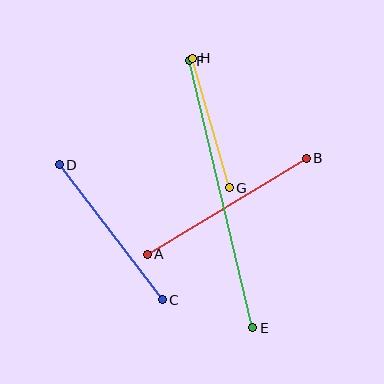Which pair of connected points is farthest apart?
Points E and F are farthest apart.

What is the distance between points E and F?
The distance is approximately 275 pixels.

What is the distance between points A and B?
The distance is approximately 186 pixels.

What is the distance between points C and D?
The distance is approximately 170 pixels.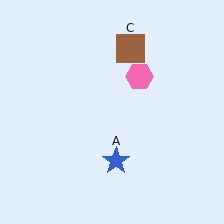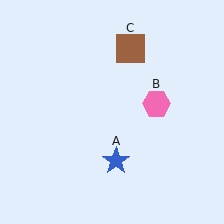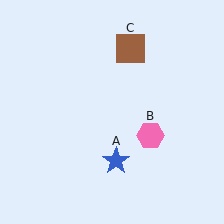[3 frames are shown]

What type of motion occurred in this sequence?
The pink hexagon (object B) rotated clockwise around the center of the scene.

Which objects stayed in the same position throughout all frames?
Blue star (object A) and brown square (object C) remained stationary.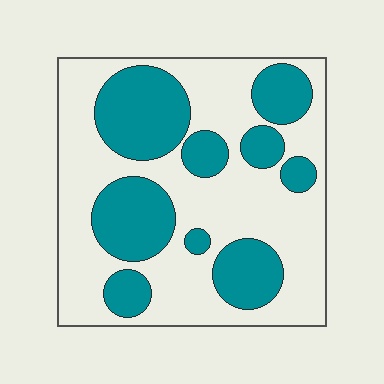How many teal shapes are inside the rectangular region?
9.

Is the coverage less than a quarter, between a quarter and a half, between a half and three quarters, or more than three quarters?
Between a quarter and a half.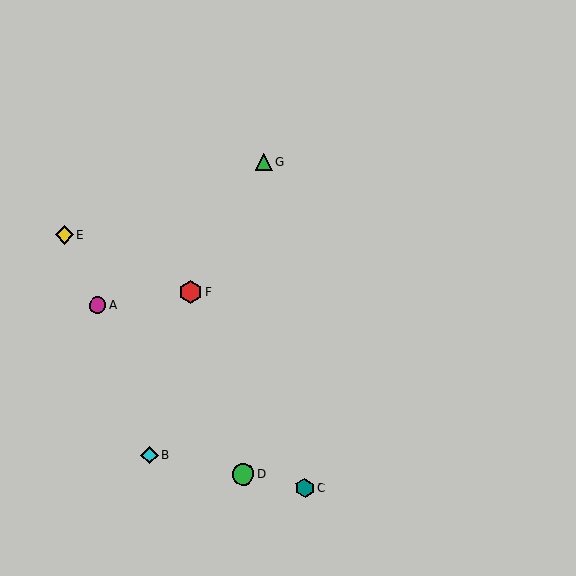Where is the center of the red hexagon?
The center of the red hexagon is at (191, 292).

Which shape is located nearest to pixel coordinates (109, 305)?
The magenta circle (labeled A) at (98, 305) is nearest to that location.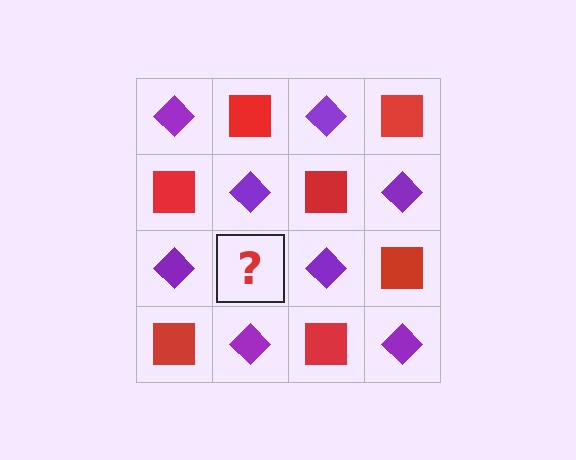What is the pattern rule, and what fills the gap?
The rule is that it alternates purple diamond and red square in a checkerboard pattern. The gap should be filled with a red square.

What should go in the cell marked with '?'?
The missing cell should contain a red square.